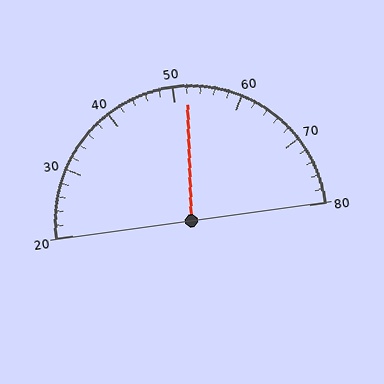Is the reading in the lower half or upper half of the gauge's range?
The reading is in the upper half of the range (20 to 80).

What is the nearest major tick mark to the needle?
The nearest major tick mark is 50.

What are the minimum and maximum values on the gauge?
The gauge ranges from 20 to 80.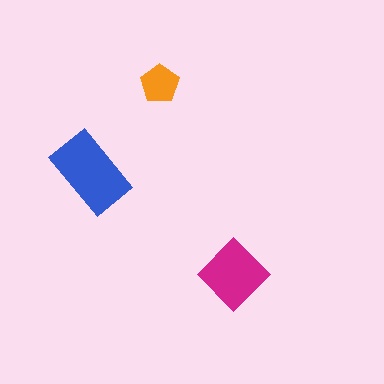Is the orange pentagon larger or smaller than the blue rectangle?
Smaller.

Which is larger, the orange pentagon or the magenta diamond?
The magenta diamond.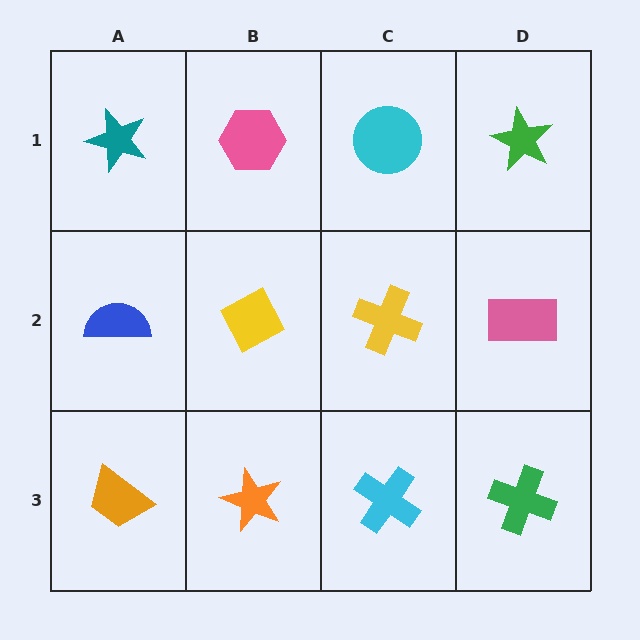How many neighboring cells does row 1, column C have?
3.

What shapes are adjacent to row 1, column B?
A yellow diamond (row 2, column B), a teal star (row 1, column A), a cyan circle (row 1, column C).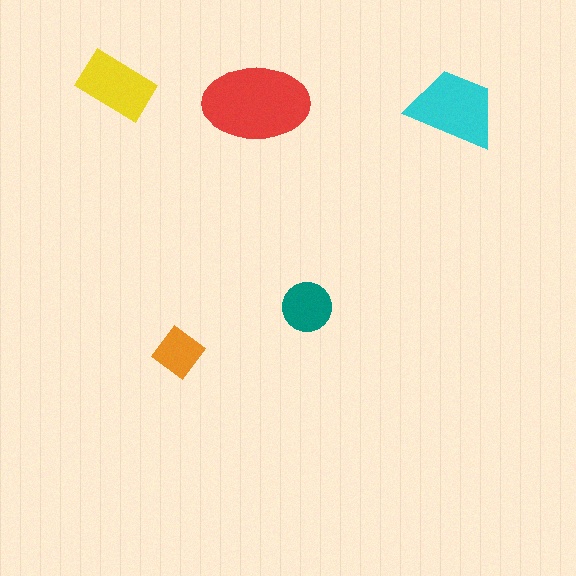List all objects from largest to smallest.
The red ellipse, the cyan trapezoid, the yellow rectangle, the teal circle, the orange diamond.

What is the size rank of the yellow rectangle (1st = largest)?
3rd.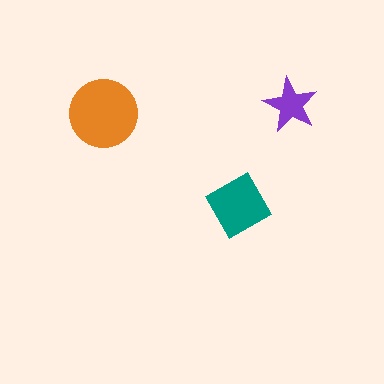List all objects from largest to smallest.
The orange circle, the teal diamond, the purple star.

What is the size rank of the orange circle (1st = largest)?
1st.